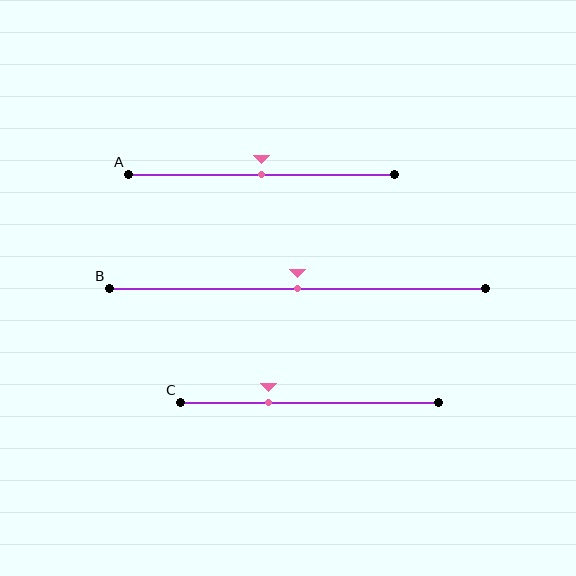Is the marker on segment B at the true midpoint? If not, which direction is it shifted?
Yes, the marker on segment B is at the true midpoint.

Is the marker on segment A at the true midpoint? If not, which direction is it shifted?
Yes, the marker on segment A is at the true midpoint.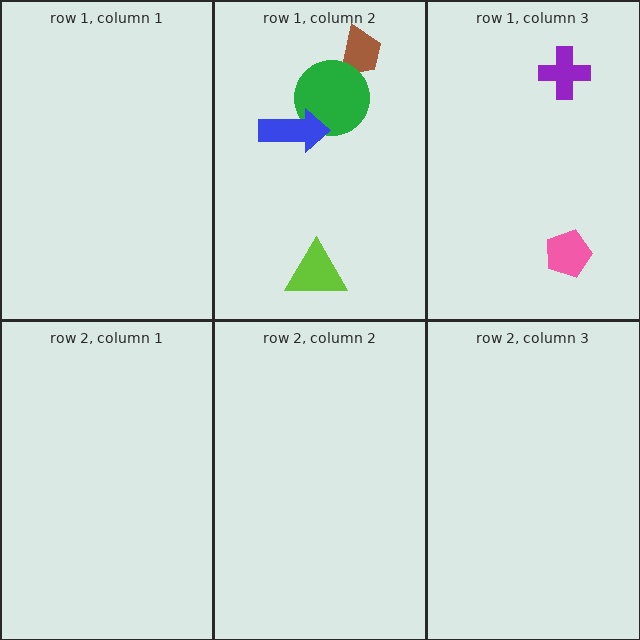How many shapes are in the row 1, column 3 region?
2.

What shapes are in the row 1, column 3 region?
The purple cross, the pink pentagon.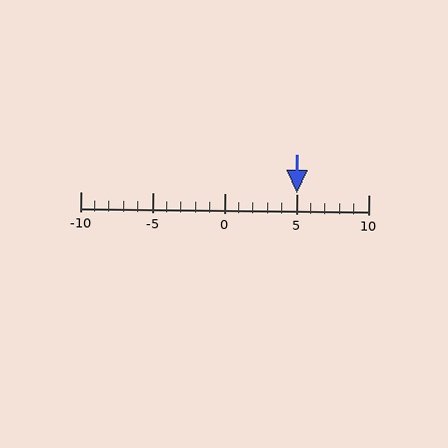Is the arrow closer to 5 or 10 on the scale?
The arrow is closer to 5.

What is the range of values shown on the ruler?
The ruler shows values from -10 to 10.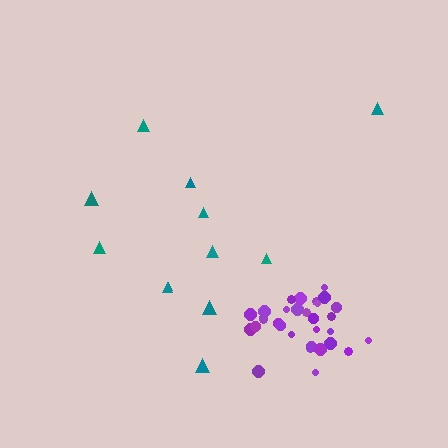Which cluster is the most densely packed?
Purple.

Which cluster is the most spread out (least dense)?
Teal.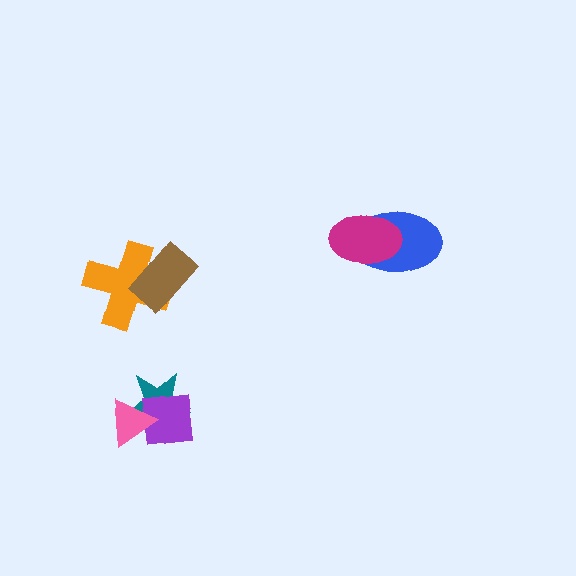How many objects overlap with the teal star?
2 objects overlap with the teal star.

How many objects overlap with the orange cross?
1 object overlaps with the orange cross.